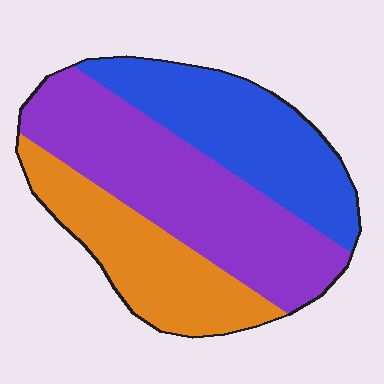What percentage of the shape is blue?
Blue takes up about one third (1/3) of the shape.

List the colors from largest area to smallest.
From largest to smallest: purple, blue, orange.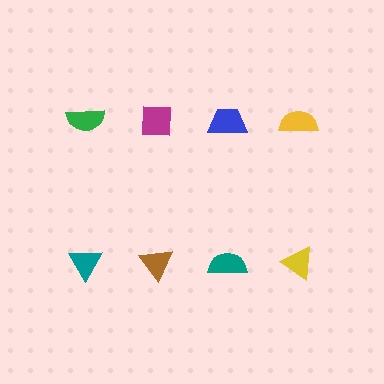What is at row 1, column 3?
A blue trapezoid.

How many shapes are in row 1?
4 shapes.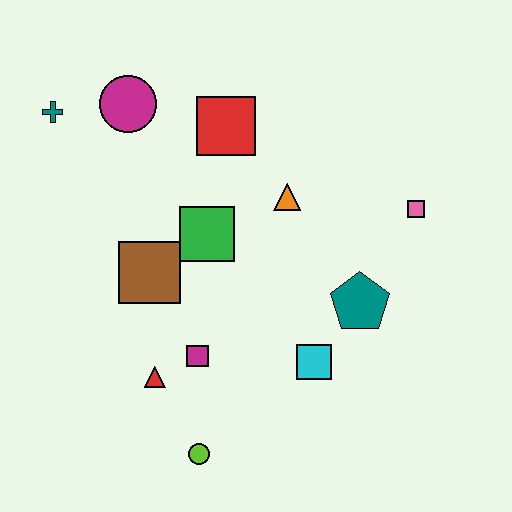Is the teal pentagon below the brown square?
Yes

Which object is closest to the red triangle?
The magenta square is closest to the red triangle.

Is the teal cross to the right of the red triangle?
No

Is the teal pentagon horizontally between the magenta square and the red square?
No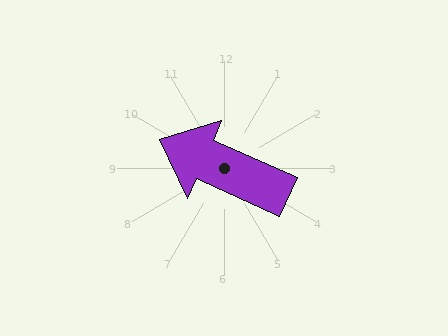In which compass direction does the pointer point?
Northwest.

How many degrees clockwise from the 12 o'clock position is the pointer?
Approximately 294 degrees.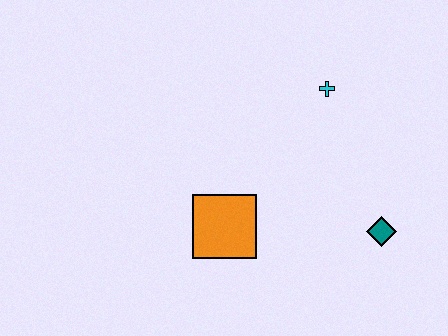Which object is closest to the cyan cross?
The teal diamond is closest to the cyan cross.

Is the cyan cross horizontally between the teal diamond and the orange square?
Yes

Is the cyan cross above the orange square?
Yes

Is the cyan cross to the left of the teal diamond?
Yes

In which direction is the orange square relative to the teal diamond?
The orange square is to the left of the teal diamond.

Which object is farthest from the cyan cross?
The orange square is farthest from the cyan cross.